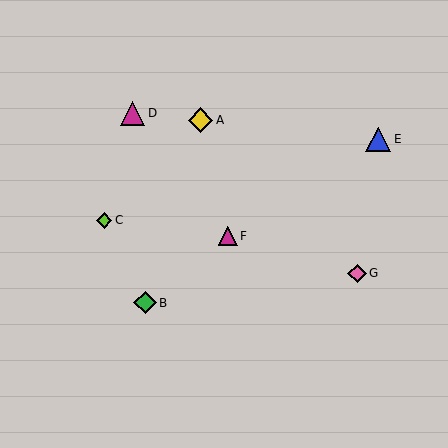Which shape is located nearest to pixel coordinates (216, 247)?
The magenta triangle (labeled F) at (228, 236) is nearest to that location.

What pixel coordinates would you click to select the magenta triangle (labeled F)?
Click at (228, 236) to select the magenta triangle F.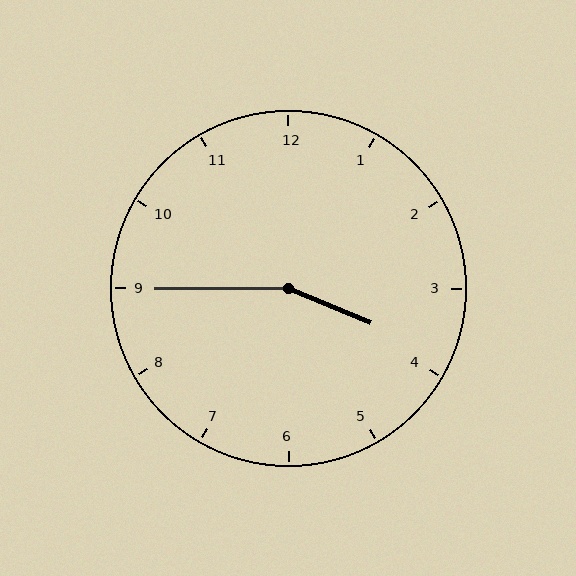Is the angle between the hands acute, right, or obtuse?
It is obtuse.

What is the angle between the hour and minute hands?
Approximately 158 degrees.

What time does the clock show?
3:45.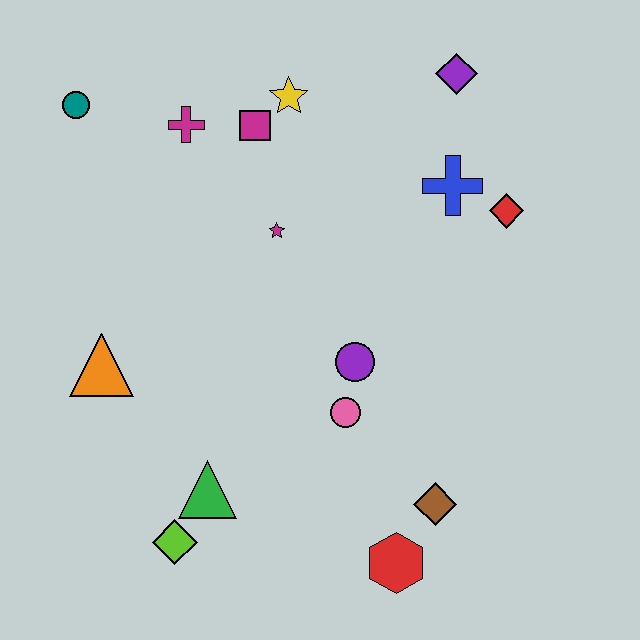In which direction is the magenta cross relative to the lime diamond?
The magenta cross is above the lime diamond.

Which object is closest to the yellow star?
The magenta square is closest to the yellow star.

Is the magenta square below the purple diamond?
Yes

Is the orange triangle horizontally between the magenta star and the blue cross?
No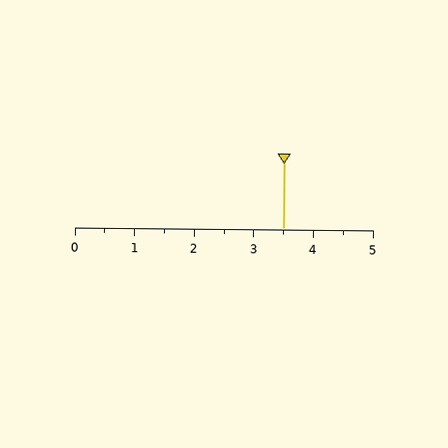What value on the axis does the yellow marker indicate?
The marker indicates approximately 3.5.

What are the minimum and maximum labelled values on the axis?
The axis runs from 0 to 5.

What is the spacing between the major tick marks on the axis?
The major ticks are spaced 1 apart.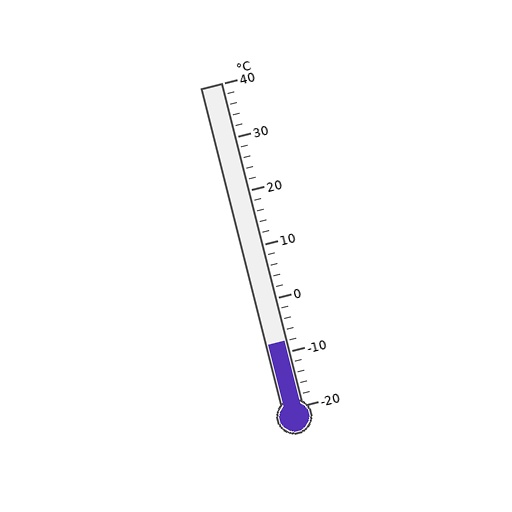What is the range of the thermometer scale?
The thermometer scale ranges from -20°C to 40°C.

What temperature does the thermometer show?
The thermometer shows approximately -8°C.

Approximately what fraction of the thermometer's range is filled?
The thermometer is filled to approximately 20% of its range.